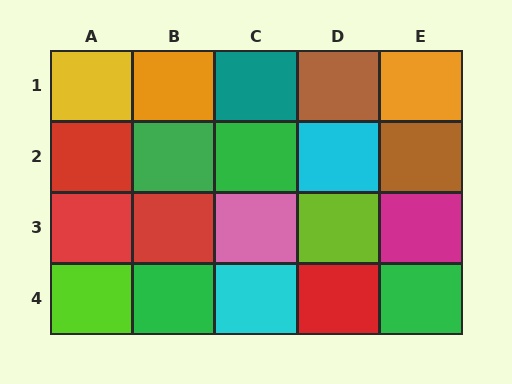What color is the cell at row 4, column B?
Green.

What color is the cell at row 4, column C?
Cyan.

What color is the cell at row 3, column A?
Red.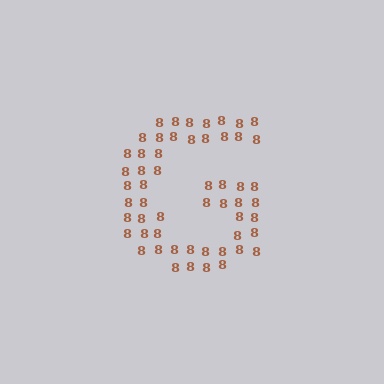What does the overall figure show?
The overall figure shows the letter G.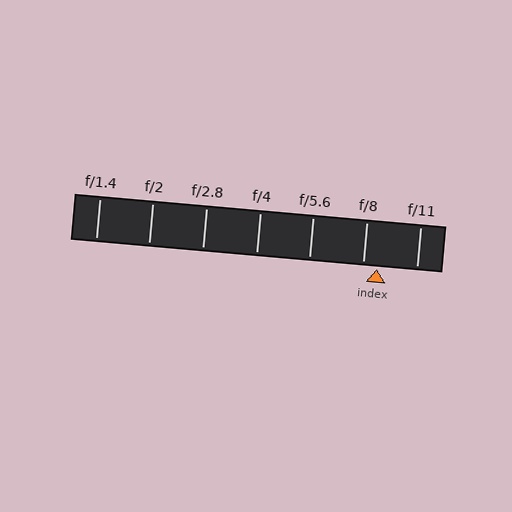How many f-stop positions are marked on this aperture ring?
There are 7 f-stop positions marked.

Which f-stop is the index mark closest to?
The index mark is closest to f/8.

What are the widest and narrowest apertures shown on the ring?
The widest aperture shown is f/1.4 and the narrowest is f/11.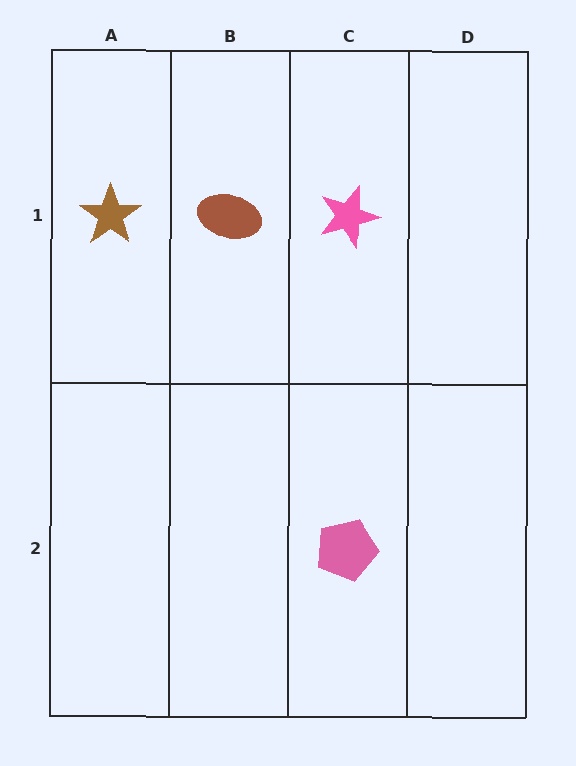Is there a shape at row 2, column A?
No, that cell is empty.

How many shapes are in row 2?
1 shape.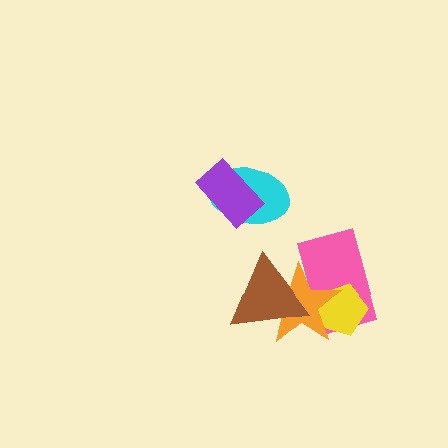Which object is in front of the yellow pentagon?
The orange star is in front of the yellow pentagon.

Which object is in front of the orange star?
The brown triangle is in front of the orange star.